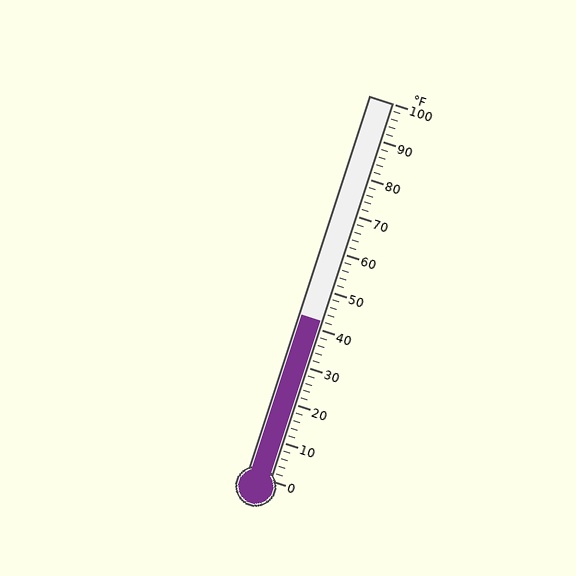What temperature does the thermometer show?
The thermometer shows approximately 42°F.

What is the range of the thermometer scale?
The thermometer scale ranges from 0°F to 100°F.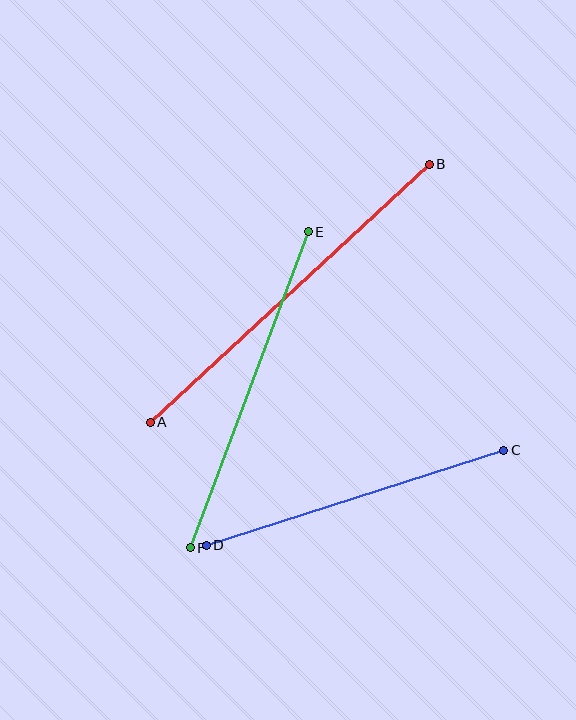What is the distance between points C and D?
The distance is approximately 312 pixels.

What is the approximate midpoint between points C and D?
The midpoint is at approximately (355, 498) pixels.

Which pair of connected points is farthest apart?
Points A and B are farthest apart.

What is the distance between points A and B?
The distance is approximately 380 pixels.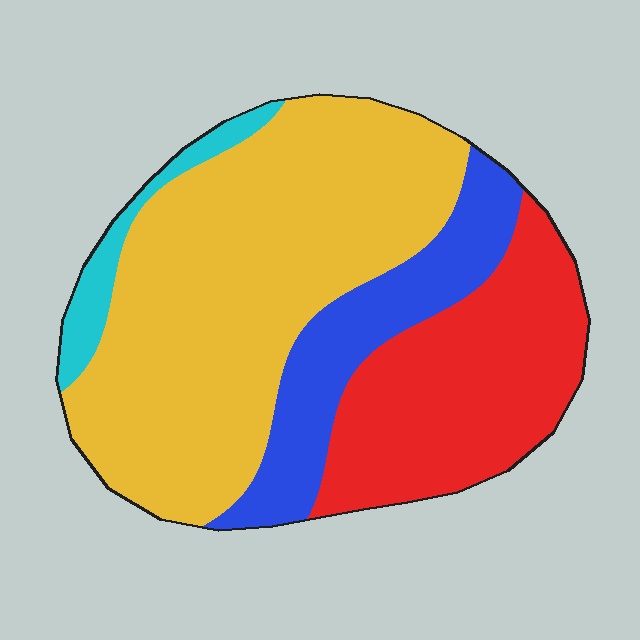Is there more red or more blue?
Red.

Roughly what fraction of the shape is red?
Red takes up between a quarter and a half of the shape.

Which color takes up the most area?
Yellow, at roughly 50%.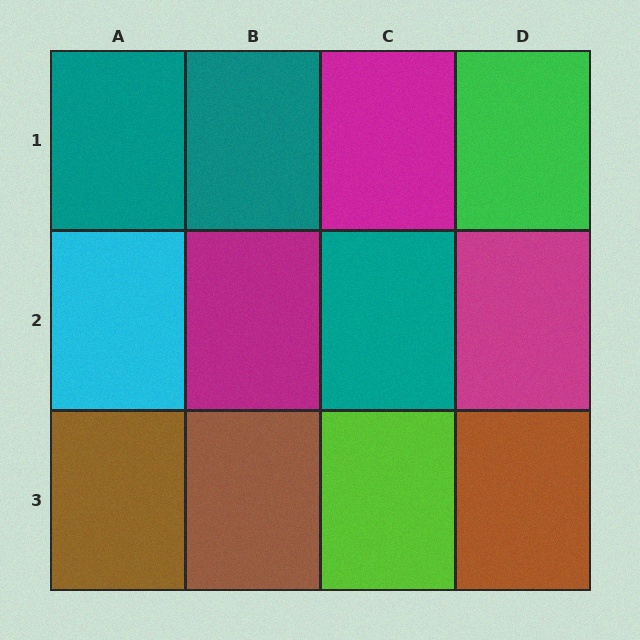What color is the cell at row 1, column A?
Teal.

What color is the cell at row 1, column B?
Teal.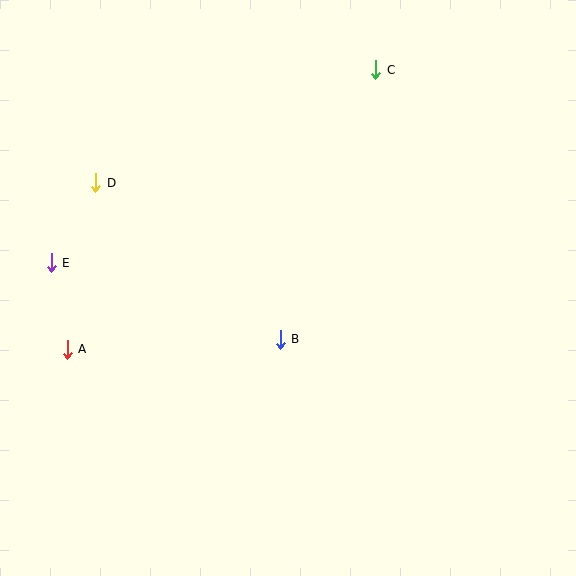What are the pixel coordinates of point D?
Point D is at (96, 183).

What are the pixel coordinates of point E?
Point E is at (51, 263).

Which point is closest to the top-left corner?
Point D is closest to the top-left corner.